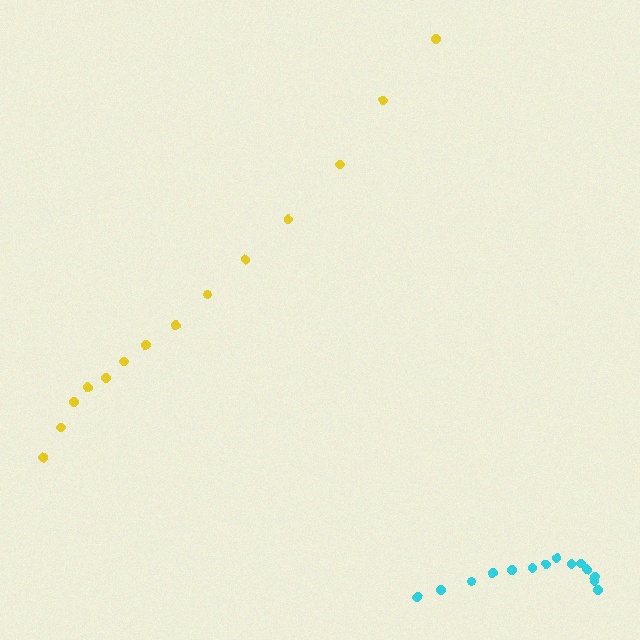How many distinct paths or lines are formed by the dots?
There are 2 distinct paths.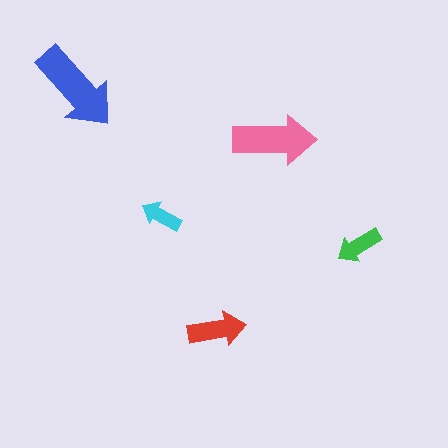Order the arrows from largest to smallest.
the blue one, the pink one, the red one, the green one, the cyan one.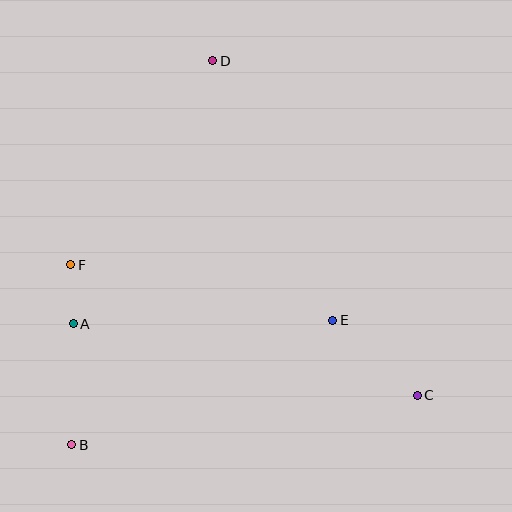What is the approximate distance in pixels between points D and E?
The distance between D and E is approximately 286 pixels.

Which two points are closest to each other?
Points A and F are closest to each other.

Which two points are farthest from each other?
Points B and D are farthest from each other.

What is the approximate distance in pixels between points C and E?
The distance between C and E is approximately 113 pixels.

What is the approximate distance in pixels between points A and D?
The distance between A and D is approximately 298 pixels.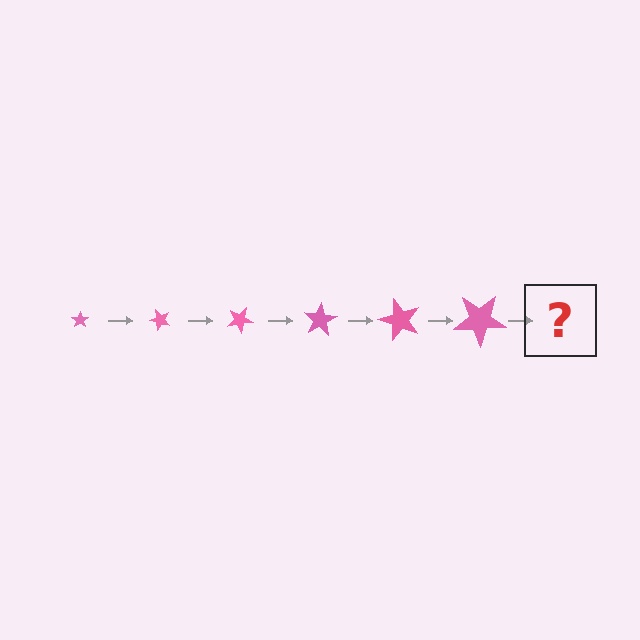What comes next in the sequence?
The next element should be a star, larger than the previous one and rotated 300 degrees from the start.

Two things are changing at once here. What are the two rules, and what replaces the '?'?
The two rules are that the star grows larger each step and it rotates 50 degrees each step. The '?' should be a star, larger than the previous one and rotated 300 degrees from the start.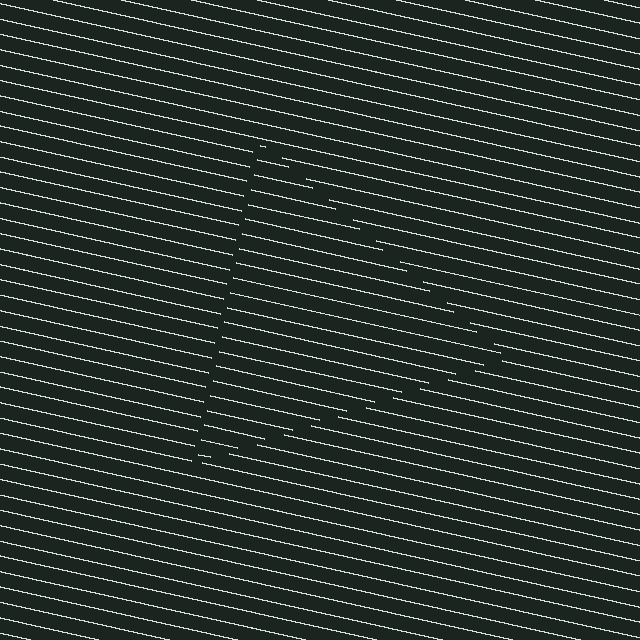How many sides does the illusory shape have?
3 sides — the line-ends trace a triangle.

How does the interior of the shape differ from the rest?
The interior of the shape contains the same grating, shifted by half a period — the contour is defined by the phase discontinuity where line-ends from the inner and outer gratings abut.